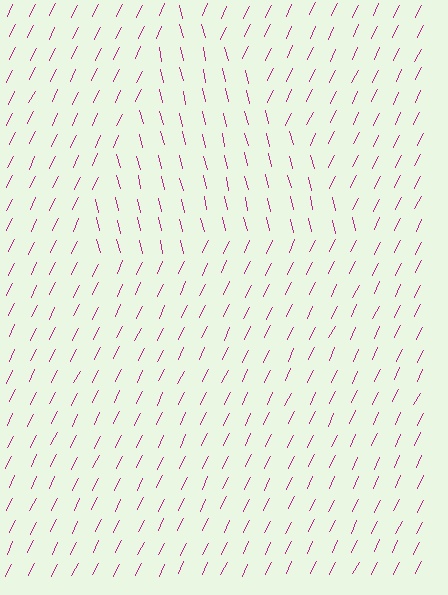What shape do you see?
I see a triangle.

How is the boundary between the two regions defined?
The boundary is defined purely by a change in line orientation (approximately 39 degrees difference). All lines are the same color and thickness.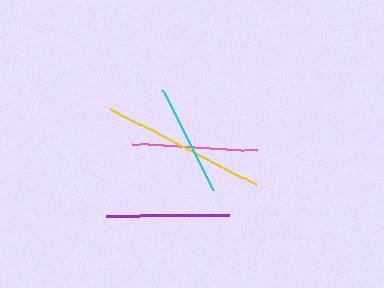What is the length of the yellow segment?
The yellow segment is approximately 165 pixels long.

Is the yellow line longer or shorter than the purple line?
The yellow line is longer than the purple line.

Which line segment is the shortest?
The cyan line is the shortest at approximately 112 pixels.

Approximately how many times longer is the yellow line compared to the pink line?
The yellow line is approximately 1.3 times the length of the pink line.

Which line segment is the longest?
The yellow line is the longest at approximately 165 pixels.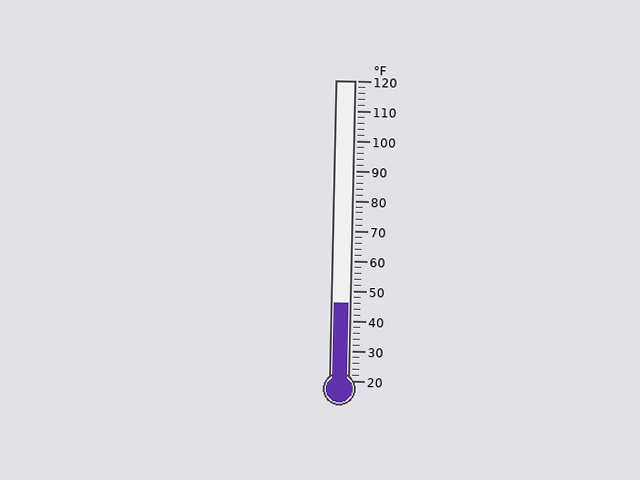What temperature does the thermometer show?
The thermometer shows approximately 46°F.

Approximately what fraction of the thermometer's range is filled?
The thermometer is filled to approximately 25% of its range.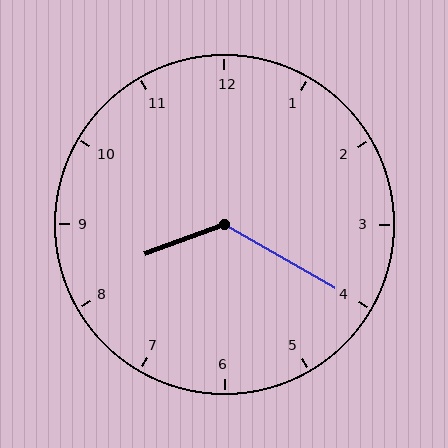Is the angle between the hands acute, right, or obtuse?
It is obtuse.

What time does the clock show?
8:20.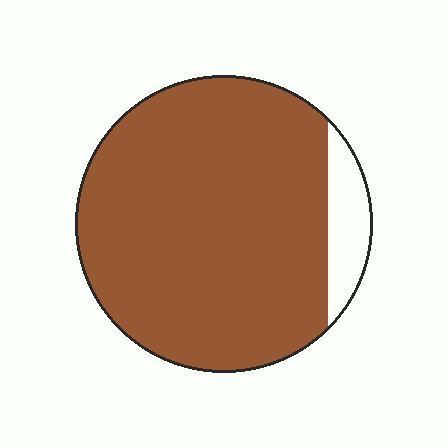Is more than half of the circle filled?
Yes.